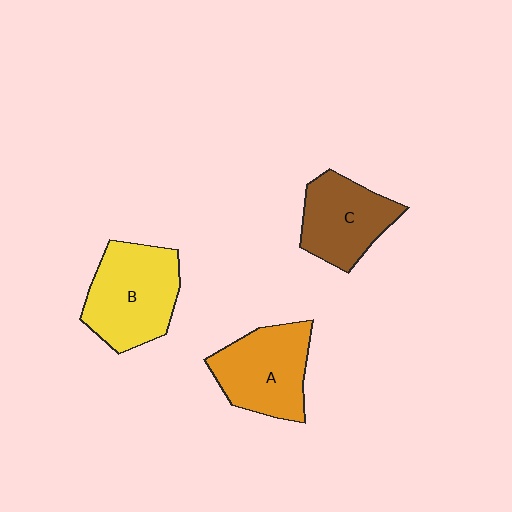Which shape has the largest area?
Shape B (yellow).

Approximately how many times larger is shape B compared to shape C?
Approximately 1.3 times.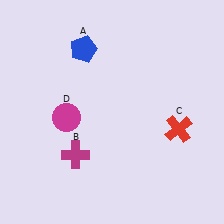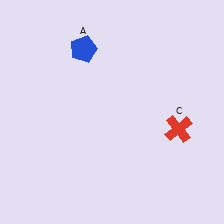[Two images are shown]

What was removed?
The magenta circle (D), the magenta cross (B) were removed in Image 2.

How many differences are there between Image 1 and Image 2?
There are 2 differences between the two images.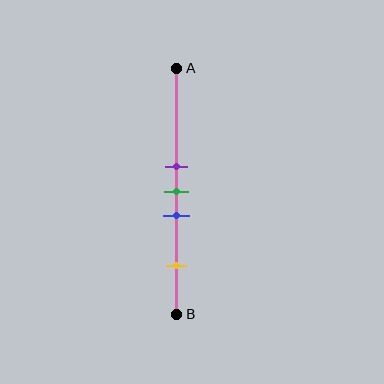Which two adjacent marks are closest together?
The purple and green marks are the closest adjacent pair.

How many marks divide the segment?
There are 4 marks dividing the segment.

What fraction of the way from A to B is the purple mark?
The purple mark is approximately 40% (0.4) of the way from A to B.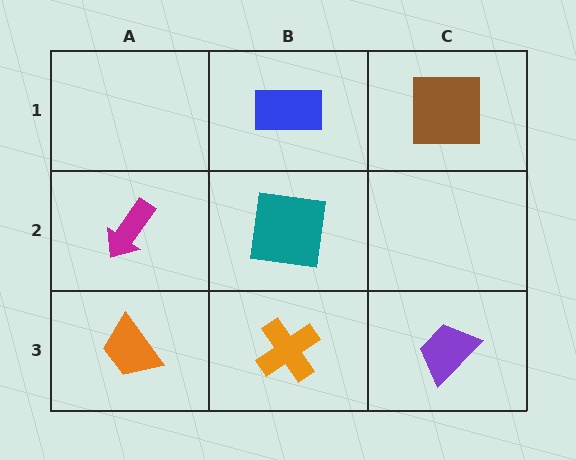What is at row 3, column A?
An orange trapezoid.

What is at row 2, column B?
A teal square.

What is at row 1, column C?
A brown square.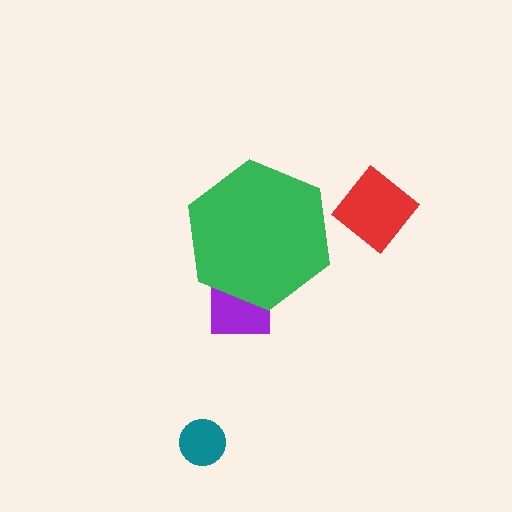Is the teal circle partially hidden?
No, the teal circle is fully visible.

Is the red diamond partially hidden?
No, the red diamond is fully visible.